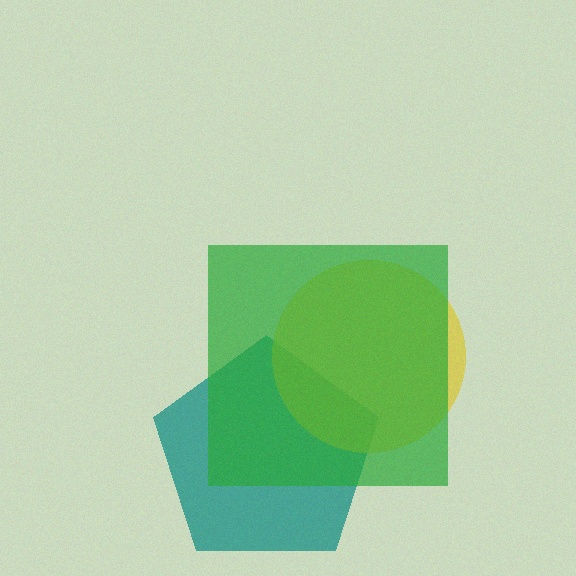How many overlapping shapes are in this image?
There are 3 overlapping shapes in the image.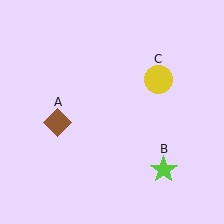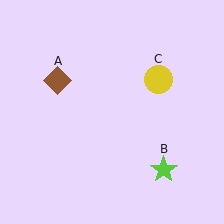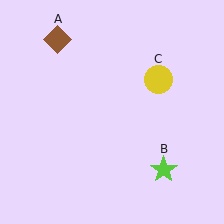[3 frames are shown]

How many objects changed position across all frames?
1 object changed position: brown diamond (object A).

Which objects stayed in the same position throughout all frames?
Lime star (object B) and yellow circle (object C) remained stationary.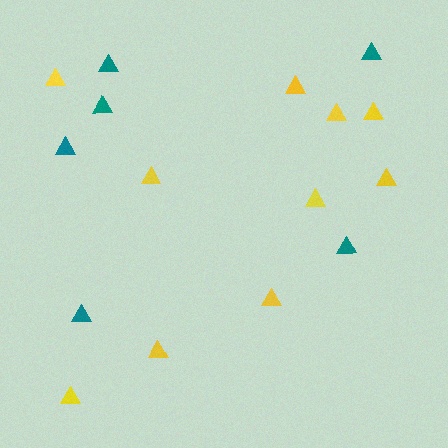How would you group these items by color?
There are 2 groups: one group of teal triangles (6) and one group of yellow triangles (10).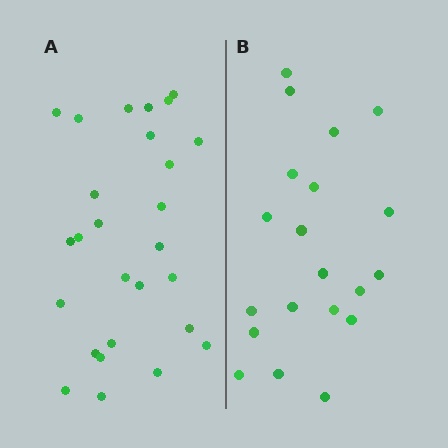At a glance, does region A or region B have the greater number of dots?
Region A (the left region) has more dots.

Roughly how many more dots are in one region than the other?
Region A has roughly 8 or so more dots than region B.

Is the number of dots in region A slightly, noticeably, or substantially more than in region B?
Region A has noticeably more, but not dramatically so. The ratio is roughly 1.4 to 1.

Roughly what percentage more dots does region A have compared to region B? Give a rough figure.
About 35% more.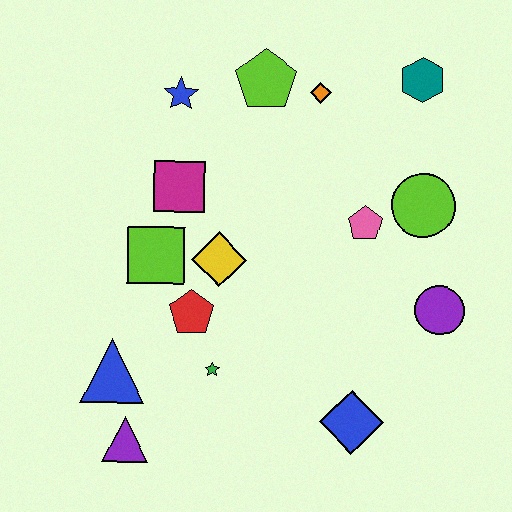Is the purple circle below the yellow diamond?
Yes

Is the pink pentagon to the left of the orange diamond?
No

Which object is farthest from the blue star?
The blue diamond is farthest from the blue star.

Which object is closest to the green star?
The red pentagon is closest to the green star.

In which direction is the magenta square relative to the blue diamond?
The magenta square is above the blue diamond.